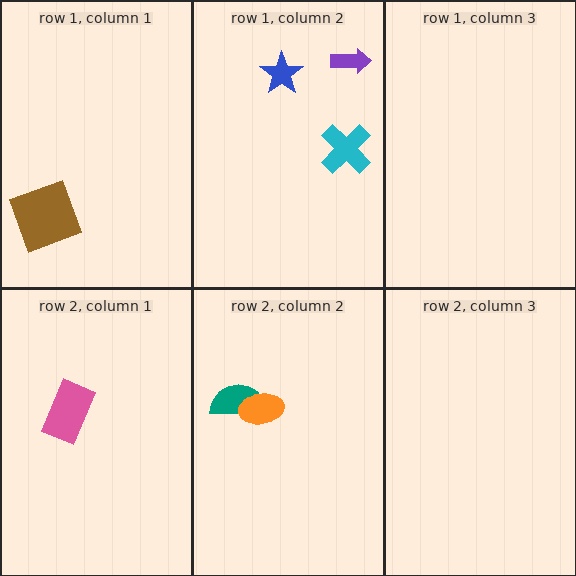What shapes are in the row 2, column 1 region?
The pink rectangle.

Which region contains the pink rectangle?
The row 2, column 1 region.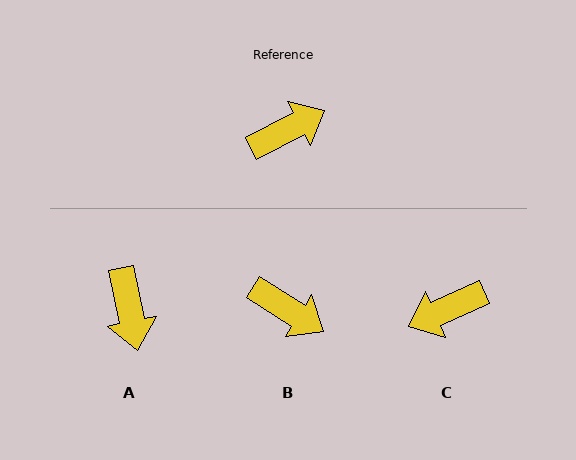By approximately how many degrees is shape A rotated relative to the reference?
Approximately 106 degrees clockwise.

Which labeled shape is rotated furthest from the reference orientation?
C, about 177 degrees away.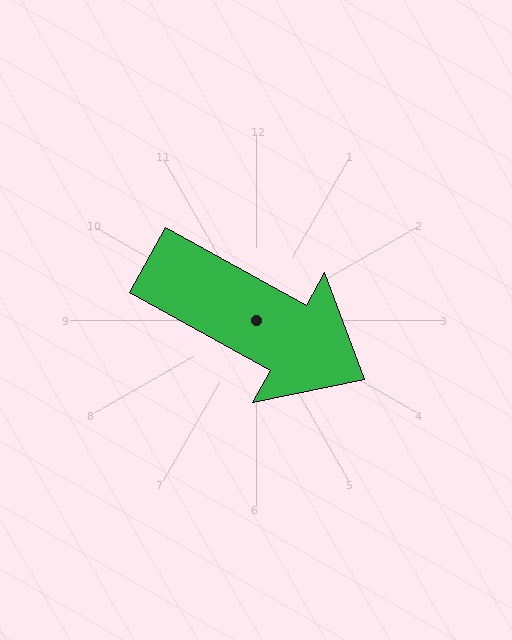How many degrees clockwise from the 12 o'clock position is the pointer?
Approximately 119 degrees.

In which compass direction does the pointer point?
Southeast.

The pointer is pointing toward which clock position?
Roughly 4 o'clock.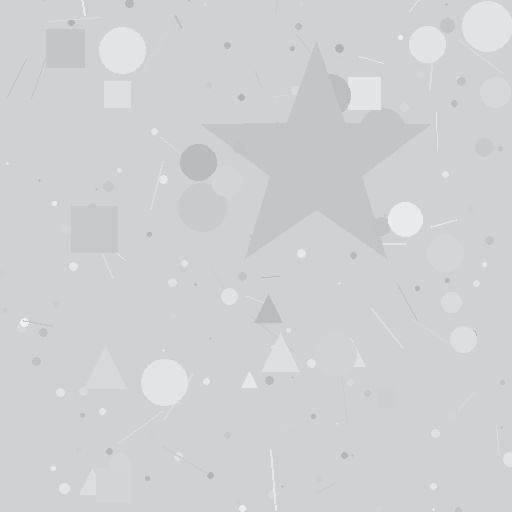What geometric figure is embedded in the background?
A star is embedded in the background.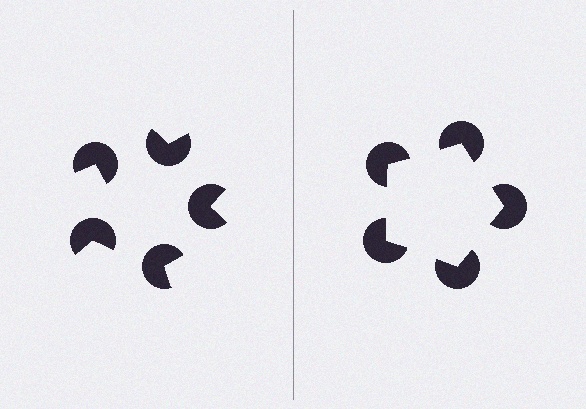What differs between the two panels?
The pac-man discs are positioned identically on both sides; only the wedge orientations differ. On the right they align to a pentagon; on the left they are misaligned.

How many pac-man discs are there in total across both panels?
10 — 5 on each side.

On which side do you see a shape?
An illusory pentagon appears on the right side. On the left side the wedge cuts are rotated, so no coherent shape forms.